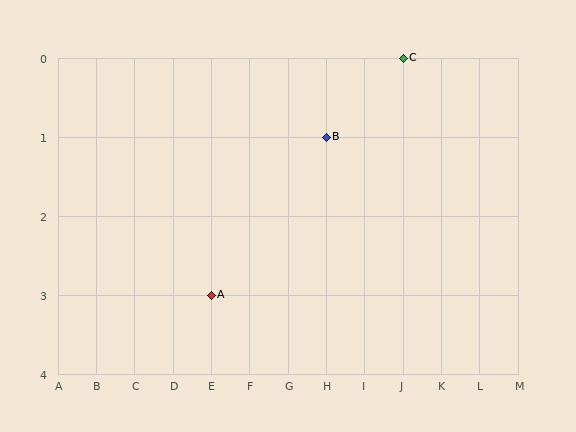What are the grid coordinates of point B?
Point B is at grid coordinates (H, 1).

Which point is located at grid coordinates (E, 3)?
Point A is at (E, 3).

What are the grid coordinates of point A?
Point A is at grid coordinates (E, 3).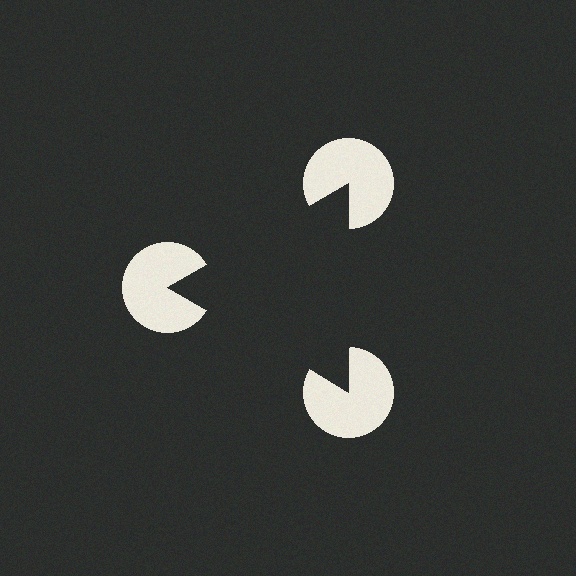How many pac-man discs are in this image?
There are 3 — one at each vertex of the illusory triangle.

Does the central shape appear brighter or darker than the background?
It typically appears slightly darker than the background, even though no actual brightness change is drawn.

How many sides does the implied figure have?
3 sides.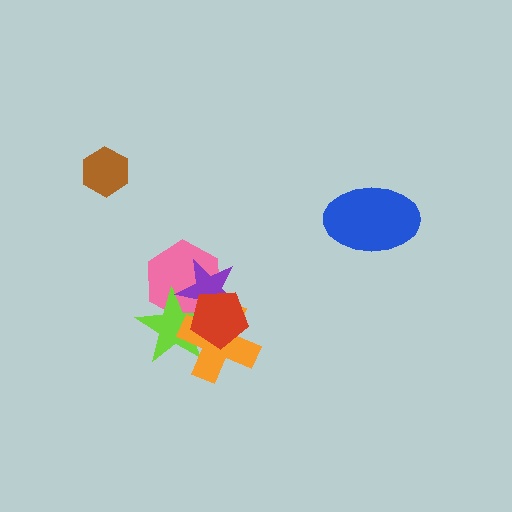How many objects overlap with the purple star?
4 objects overlap with the purple star.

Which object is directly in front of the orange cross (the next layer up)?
The purple star is directly in front of the orange cross.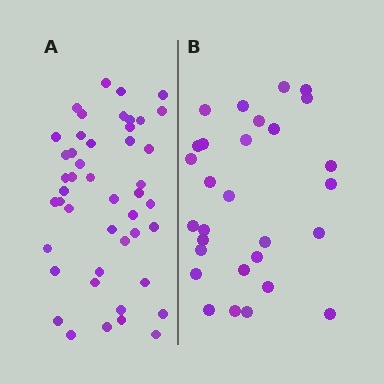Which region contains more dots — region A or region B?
Region A (the left region) has more dots.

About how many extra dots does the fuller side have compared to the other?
Region A has approximately 15 more dots than region B.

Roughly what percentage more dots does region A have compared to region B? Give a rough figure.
About 60% more.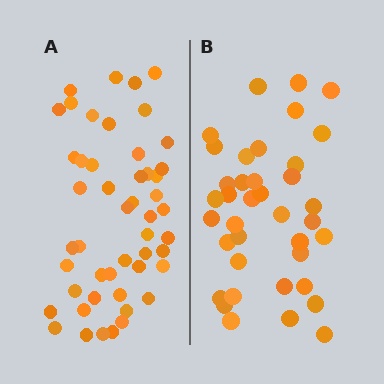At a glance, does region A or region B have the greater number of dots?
Region A (the left region) has more dots.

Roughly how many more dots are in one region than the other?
Region A has roughly 12 or so more dots than region B.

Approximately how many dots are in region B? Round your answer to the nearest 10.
About 40 dots. (The exact count is 38, which rounds to 40.)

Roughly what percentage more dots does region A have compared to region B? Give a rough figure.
About 30% more.